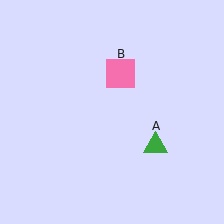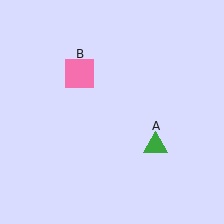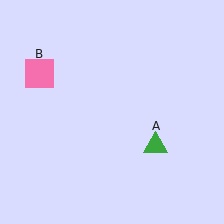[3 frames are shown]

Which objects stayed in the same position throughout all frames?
Green triangle (object A) remained stationary.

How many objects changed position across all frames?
1 object changed position: pink square (object B).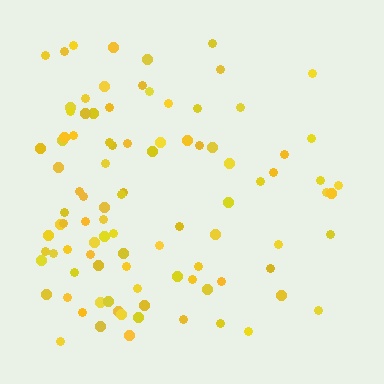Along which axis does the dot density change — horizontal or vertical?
Horizontal.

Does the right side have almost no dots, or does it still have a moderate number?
Still a moderate number, just noticeably fewer than the left.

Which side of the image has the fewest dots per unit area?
The right.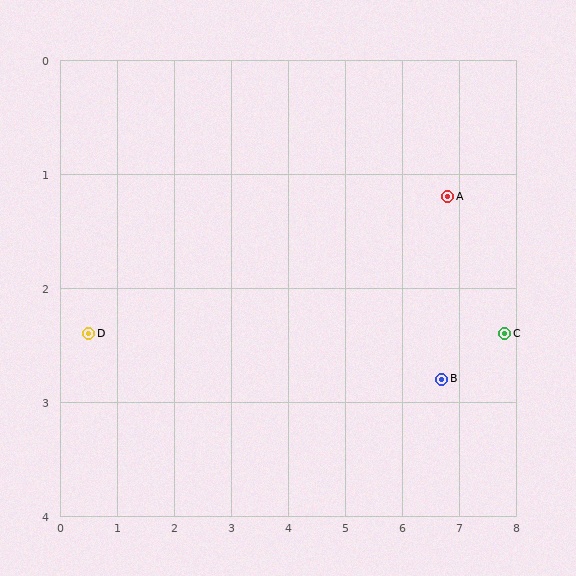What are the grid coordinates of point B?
Point B is at approximately (6.7, 2.8).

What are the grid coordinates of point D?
Point D is at approximately (0.5, 2.4).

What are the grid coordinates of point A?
Point A is at approximately (6.8, 1.2).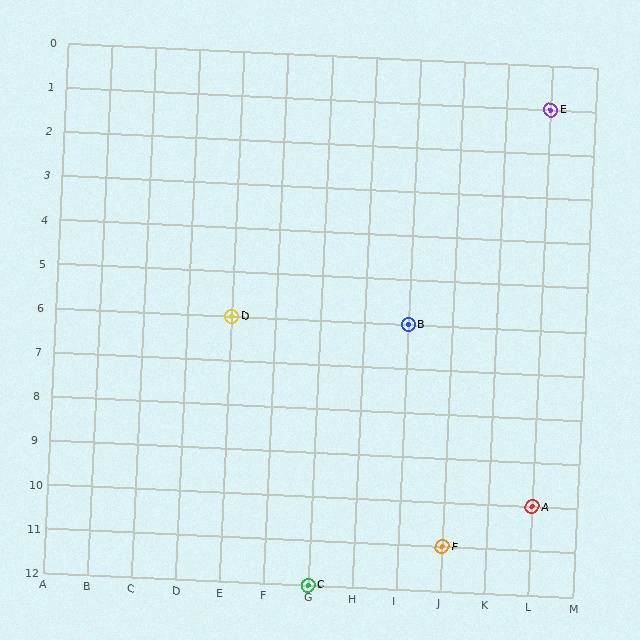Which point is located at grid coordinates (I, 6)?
Point B is at (I, 6).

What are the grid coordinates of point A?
Point A is at grid coordinates (L, 10).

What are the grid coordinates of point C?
Point C is at grid coordinates (G, 12).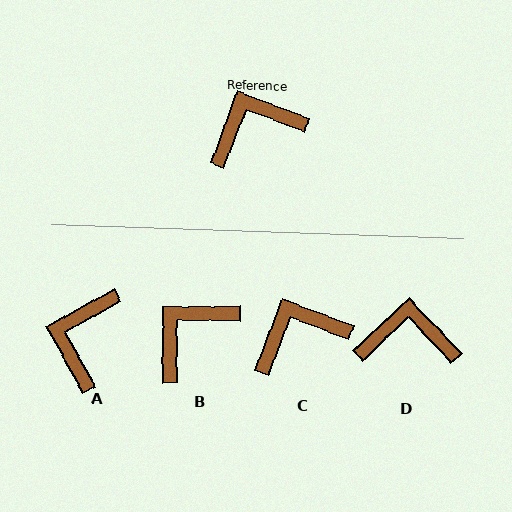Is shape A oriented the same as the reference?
No, it is off by about 49 degrees.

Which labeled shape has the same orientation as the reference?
C.